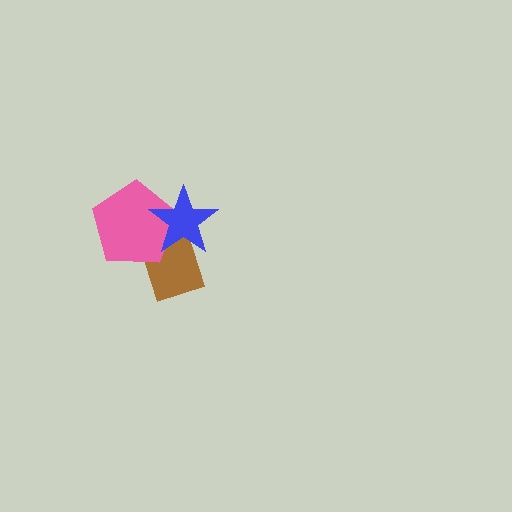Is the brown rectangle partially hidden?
Yes, it is partially covered by another shape.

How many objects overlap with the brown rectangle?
2 objects overlap with the brown rectangle.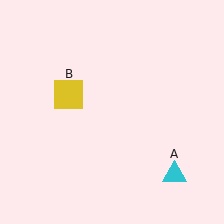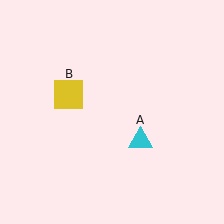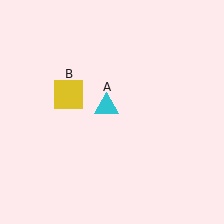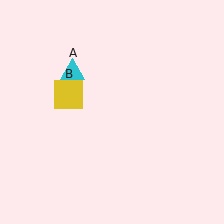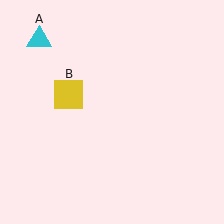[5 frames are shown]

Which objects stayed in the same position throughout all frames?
Yellow square (object B) remained stationary.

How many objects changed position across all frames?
1 object changed position: cyan triangle (object A).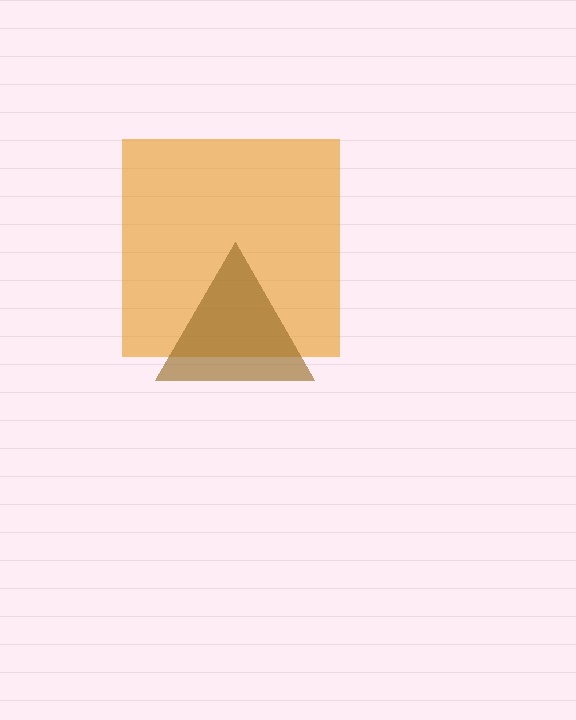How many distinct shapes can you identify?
There are 2 distinct shapes: an orange square, a brown triangle.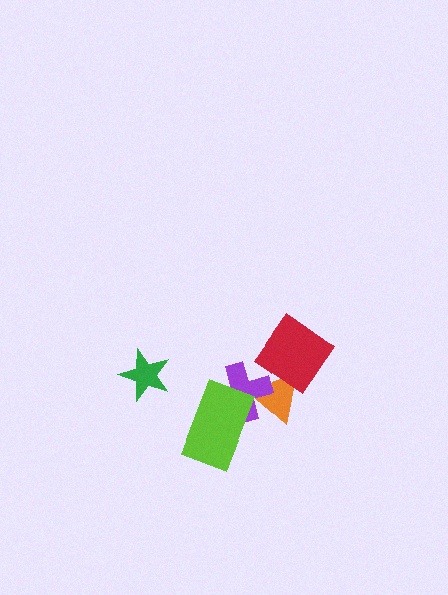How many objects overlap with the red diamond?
1 object overlaps with the red diamond.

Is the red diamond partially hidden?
No, no other shape covers it.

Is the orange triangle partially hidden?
Yes, it is partially covered by another shape.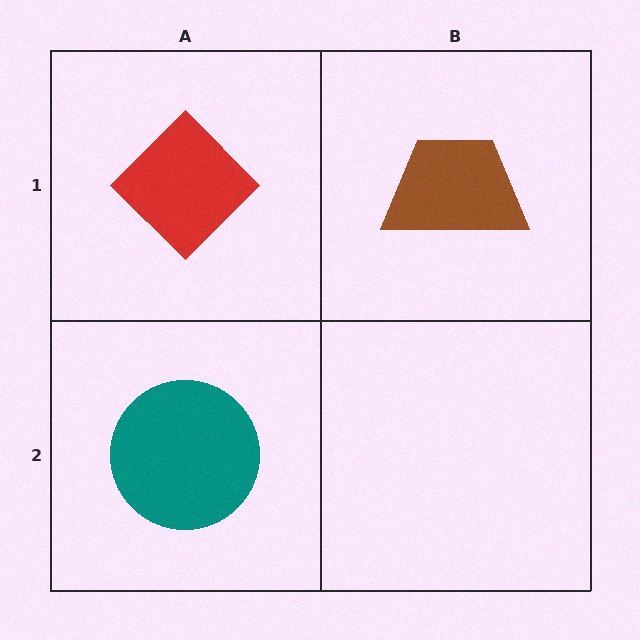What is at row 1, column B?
A brown trapezoid.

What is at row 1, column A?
A red diamond.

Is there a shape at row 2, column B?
No, that cell is empty.